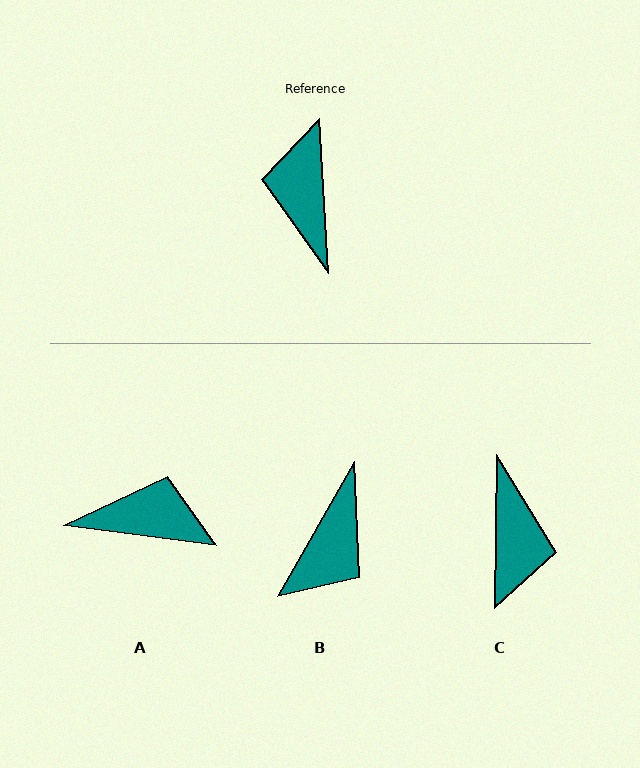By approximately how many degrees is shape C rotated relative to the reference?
Approximately 176 degrees counter-clockwise.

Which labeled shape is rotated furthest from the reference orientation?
C, about 176 degrees away.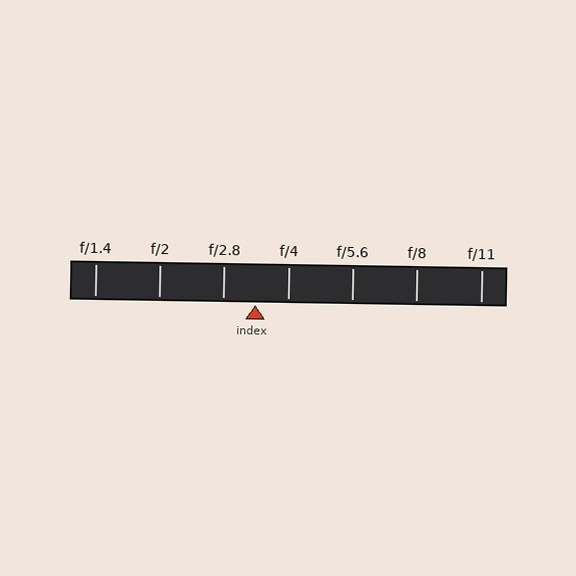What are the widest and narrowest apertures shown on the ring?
The widest aperture shown is f/1.4 and the narrowest is f/11.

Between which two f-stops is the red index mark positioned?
The index mark is between f/2.8 and f/4.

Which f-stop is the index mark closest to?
The index mark is closest to f/2.8.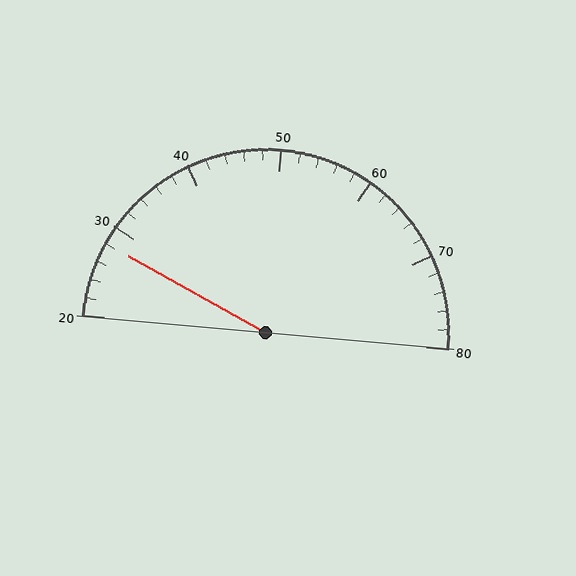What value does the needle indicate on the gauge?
The needle indicates approximately 28.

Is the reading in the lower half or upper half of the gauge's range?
The reading is in the lower half of the range (20 to 80).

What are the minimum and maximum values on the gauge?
The gauge ranges from 20 to 80.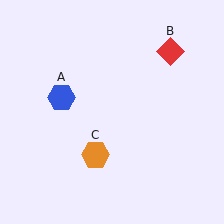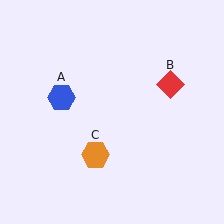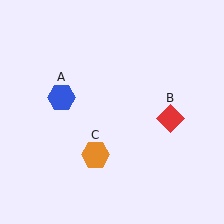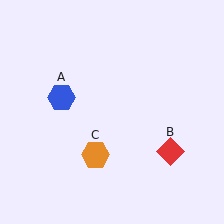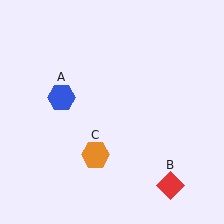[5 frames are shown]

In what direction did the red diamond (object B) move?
The red diamond (object B) moved down.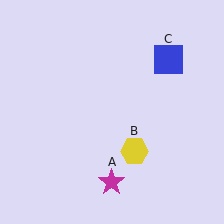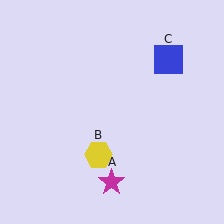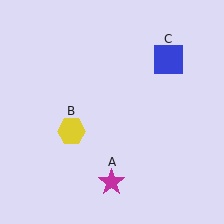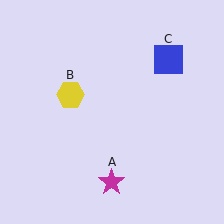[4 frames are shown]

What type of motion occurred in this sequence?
The yellow hexagon (object B) rotated clockwise around the center of the scene.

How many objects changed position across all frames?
1 object changed position: yellow hexagon (object B).